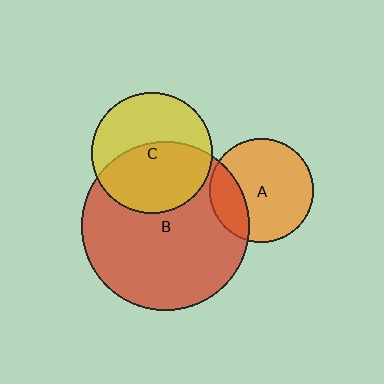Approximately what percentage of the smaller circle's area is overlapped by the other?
Approximately 55%.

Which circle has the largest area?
Circle B (red).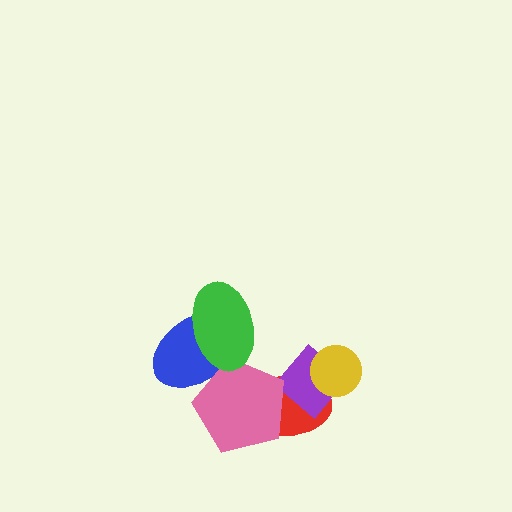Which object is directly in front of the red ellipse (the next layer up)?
The purple diamond is directly in front of the red ellipse.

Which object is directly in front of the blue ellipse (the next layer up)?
The pink pentagon is directly in front of the blue ellipse.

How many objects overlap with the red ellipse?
3 objects overlap with the red ellipse.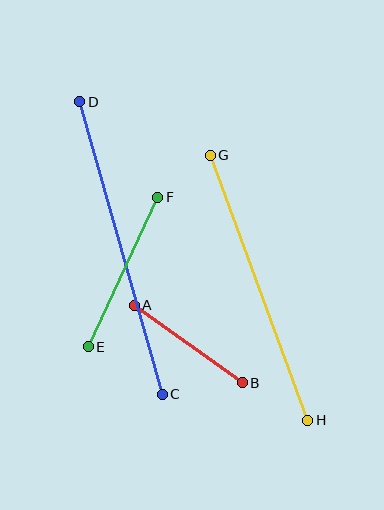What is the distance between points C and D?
The distance is approximately 304 pixels.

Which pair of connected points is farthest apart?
Points C and D are farthest apart.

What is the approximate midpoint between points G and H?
The midpoint is at approximately (259, 288) pixels.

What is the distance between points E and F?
The distance is approximately 165 pixels.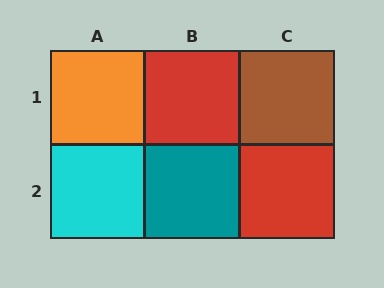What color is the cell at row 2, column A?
Cyan.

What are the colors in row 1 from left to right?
Orange, red, brown.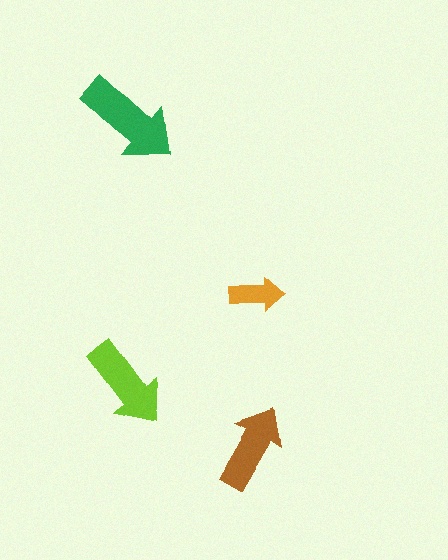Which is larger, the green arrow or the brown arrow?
The green one.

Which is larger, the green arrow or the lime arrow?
The green one.